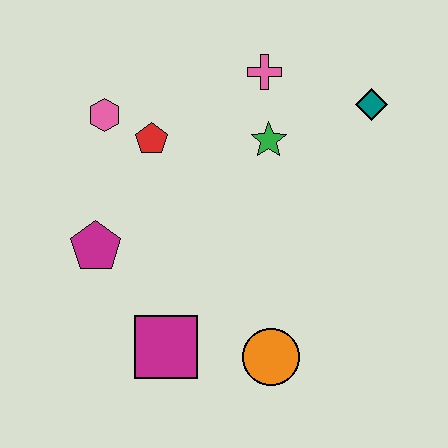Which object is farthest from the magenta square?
The teal diamond is farthest from the magenta square.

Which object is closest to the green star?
The pink cross is closest to the green star.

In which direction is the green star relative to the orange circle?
The green star is above the orange circle.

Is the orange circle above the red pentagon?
No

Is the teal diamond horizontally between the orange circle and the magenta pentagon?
No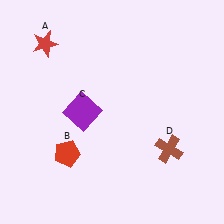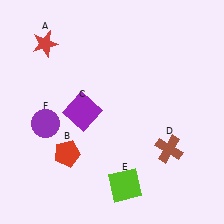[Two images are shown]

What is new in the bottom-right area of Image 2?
A lime square (E) was added in the bottom-right area of Image 2.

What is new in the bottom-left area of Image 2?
A purple circle (F) was added in the bottom-left area of Image 2.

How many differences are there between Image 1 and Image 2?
There are 2 differences between the two images.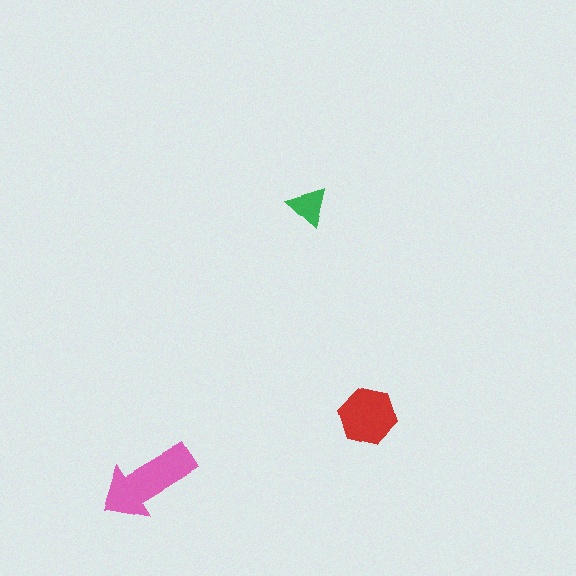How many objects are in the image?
There are 3 objects in the image.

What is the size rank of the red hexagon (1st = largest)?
2nd.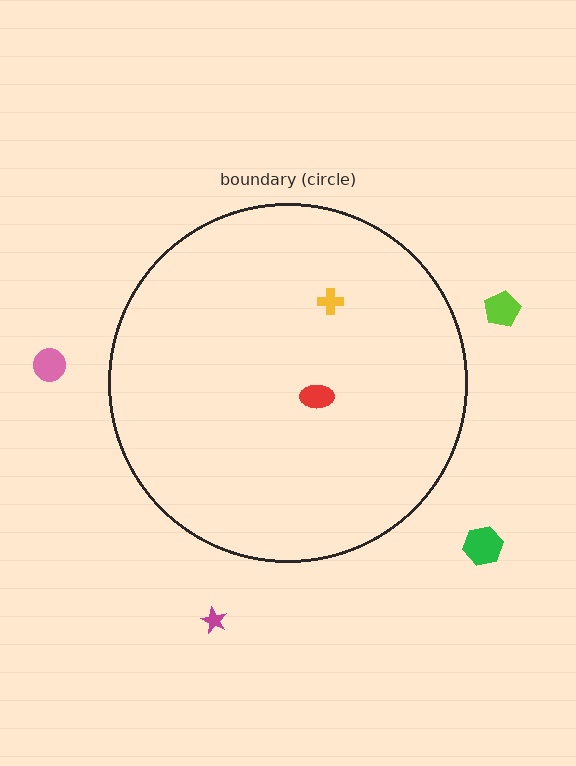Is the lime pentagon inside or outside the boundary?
Outside.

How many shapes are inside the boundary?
2 inside, 4 outside.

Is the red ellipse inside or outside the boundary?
Inside.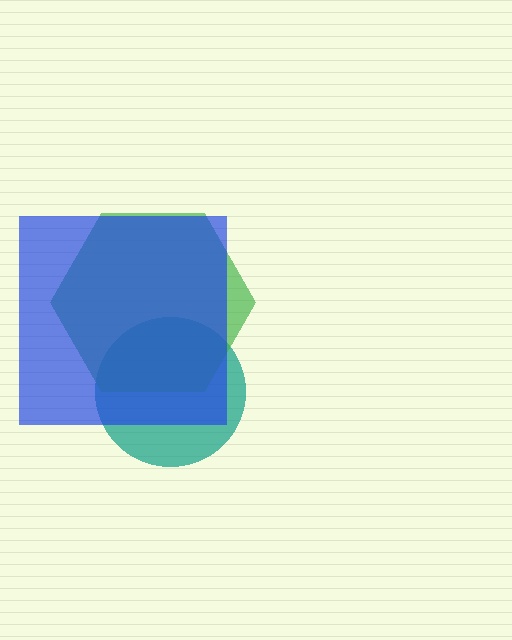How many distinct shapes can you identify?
There are 3 distinct shapes: a teal circle, a green hexagon, a blue square.